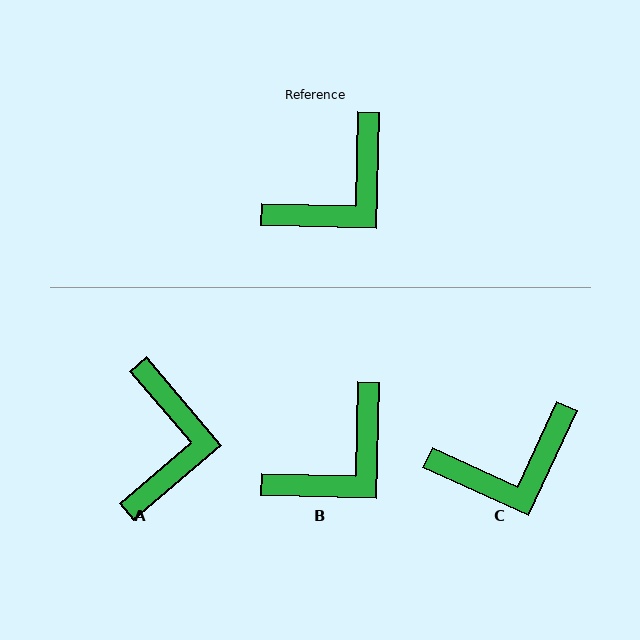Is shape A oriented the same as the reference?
No, it is off by about 42 degrees.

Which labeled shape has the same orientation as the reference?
B.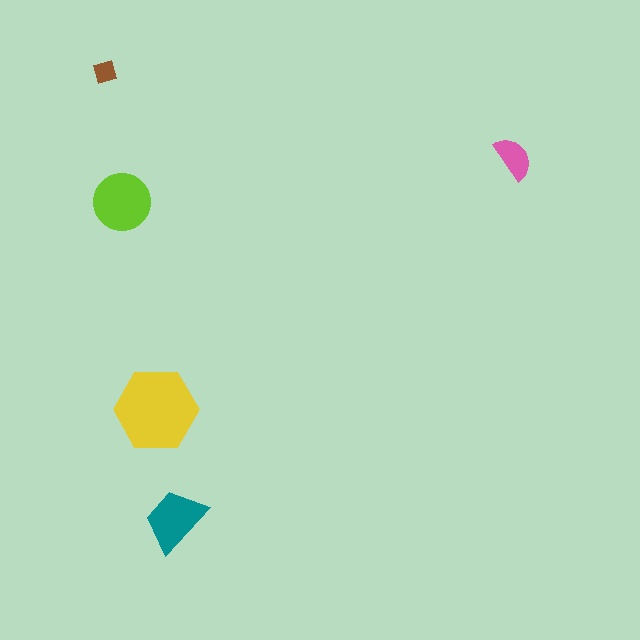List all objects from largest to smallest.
The yellow hexagon, the lime circle, the teal trapezoid, the pink semicircle, the brown diamond.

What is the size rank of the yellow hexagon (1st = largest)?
1st.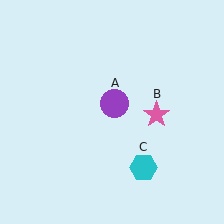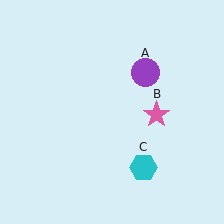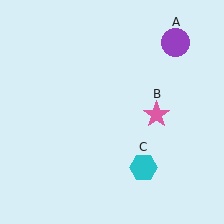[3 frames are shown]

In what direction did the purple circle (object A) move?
The purple circle (object A) moved up and to the right.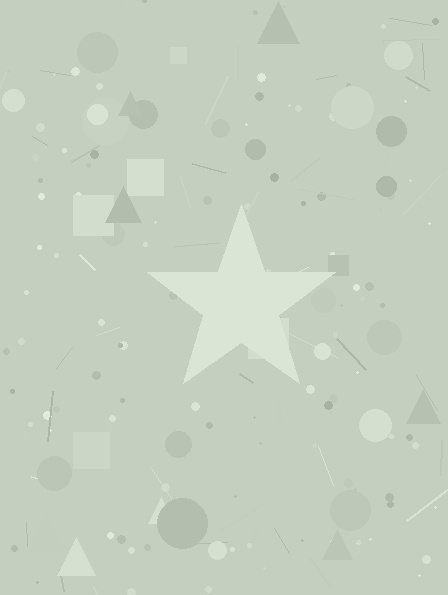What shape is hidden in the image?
A star is hidden in the image.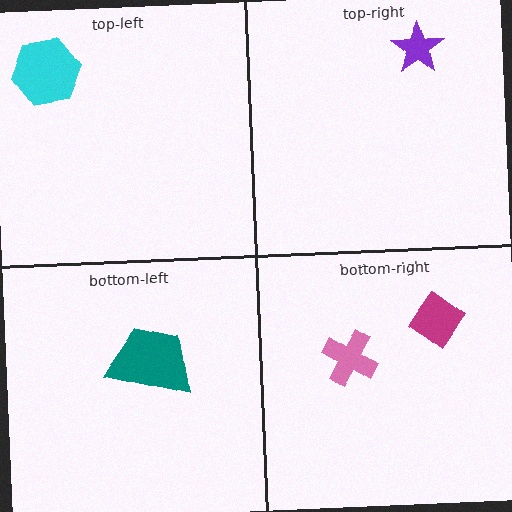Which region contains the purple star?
The top-right region.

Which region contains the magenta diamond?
The bottom-right region.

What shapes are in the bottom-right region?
The pink cross, the magenta diamond.